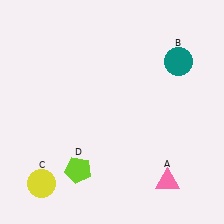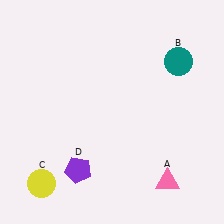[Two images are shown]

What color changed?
The pentagon (D) changed from lime in Image 1 to purple in Image 2.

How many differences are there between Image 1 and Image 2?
There is 1 difference between the two images.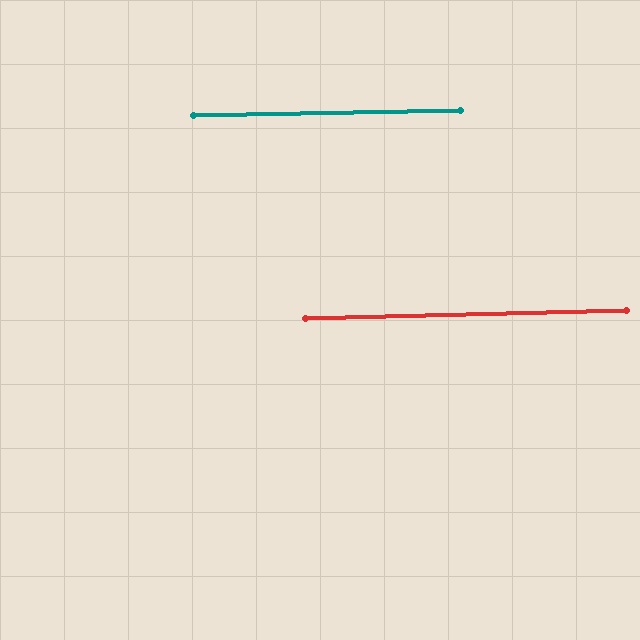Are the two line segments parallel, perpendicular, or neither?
Parallel — their directions differ by only 0.6°.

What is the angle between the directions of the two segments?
Approximately 1 degree.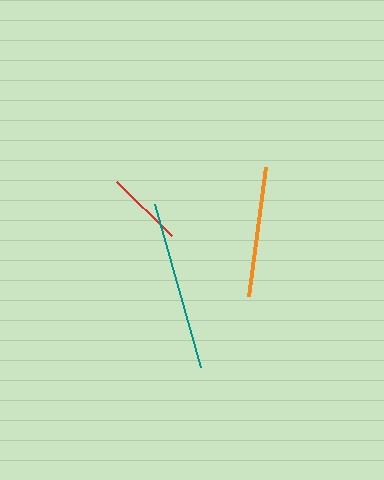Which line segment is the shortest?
The red line is the shortest at approximately 77 pixels.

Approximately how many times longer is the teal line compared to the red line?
The teal line is approximately 2.2 times the length of the red line.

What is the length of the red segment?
The red segment is approximately 77 pixels long.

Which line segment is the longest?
The teal line is the longest at approximately 169 pixels.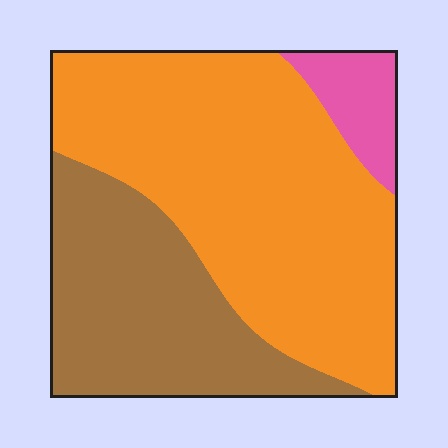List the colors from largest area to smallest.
From largest to smallest: orange, brown, pink.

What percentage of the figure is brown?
Brown takes up about one third (1/3) of the figure.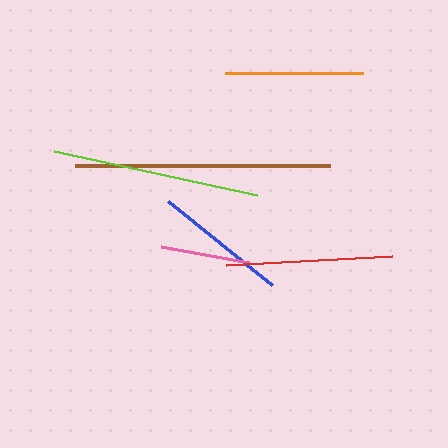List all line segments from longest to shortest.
From longest to shortest: brown, lime, red, orange, blue, pink.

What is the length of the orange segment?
The orange segment is approximately 139 pixels long.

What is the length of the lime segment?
The lime segment is approximately 208 pixels long.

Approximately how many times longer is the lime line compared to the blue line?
The lime line is approximately 1.6 times the length of the blue line.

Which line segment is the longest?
The brown line is the longest at approximately 255 pixels.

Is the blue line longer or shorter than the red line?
The red line is longer than the blue line.